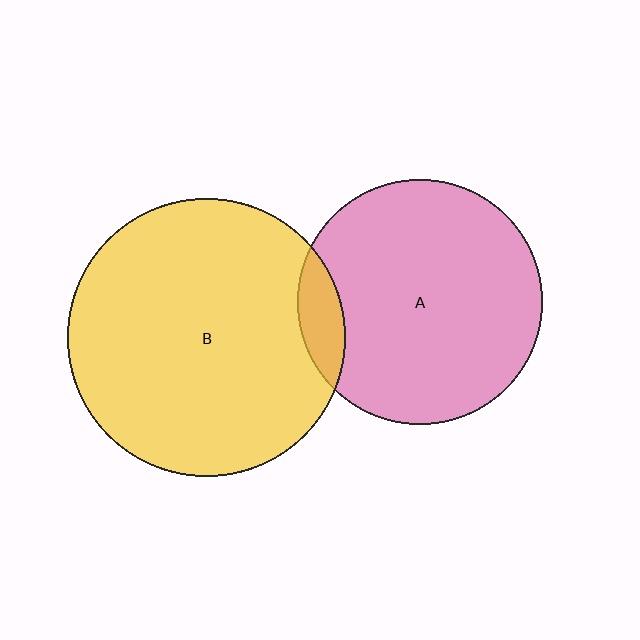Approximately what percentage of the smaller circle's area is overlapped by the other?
Approximately 10%.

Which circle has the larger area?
Circle B (yellow).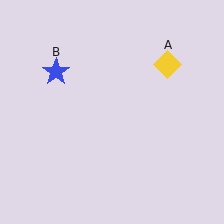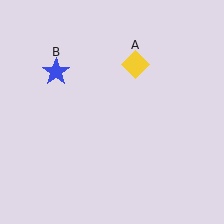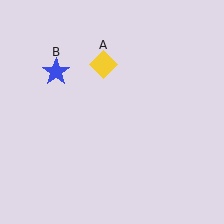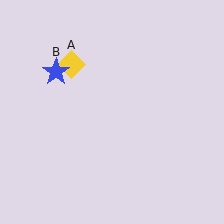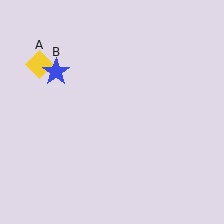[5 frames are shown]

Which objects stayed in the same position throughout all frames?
Blue star (object B) remained stationary.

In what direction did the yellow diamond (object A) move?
The yellow diamond (object A) moved left.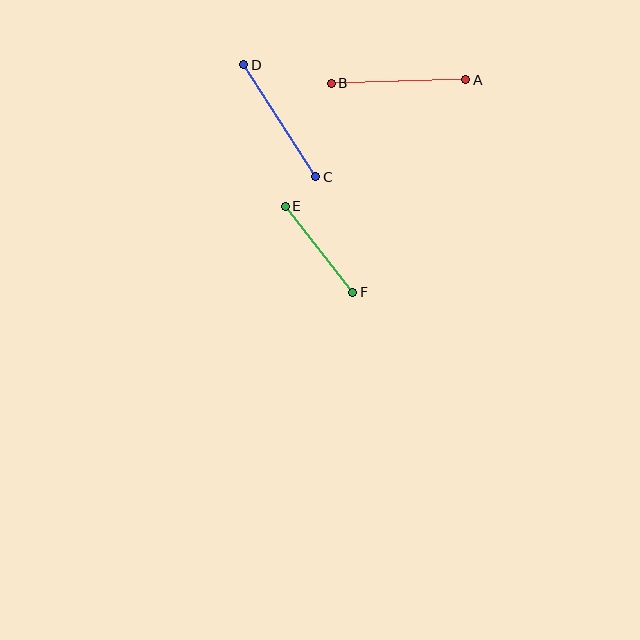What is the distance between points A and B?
The distance is approximately 135 pixels.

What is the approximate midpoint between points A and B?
The midpoint is at approximately (398, 81) pixels.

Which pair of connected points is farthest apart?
Points A and B are farthest apart.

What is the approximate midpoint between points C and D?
The midpoint is at approximately (280, 121) pixels.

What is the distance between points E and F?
The distance is approximately 109 pixels.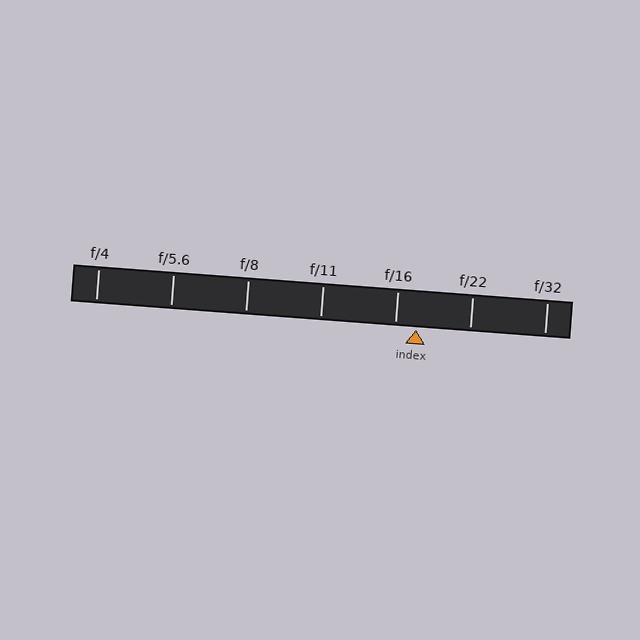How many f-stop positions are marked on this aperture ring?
There are 7 f-stop positions marked.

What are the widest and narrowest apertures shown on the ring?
The widest aperture shown is f/4 and the narrowest is f/32.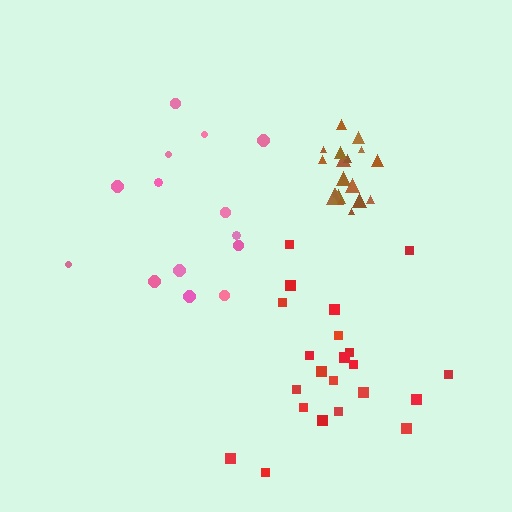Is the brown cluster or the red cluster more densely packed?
Brown.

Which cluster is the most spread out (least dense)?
Red.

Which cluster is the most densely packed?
Brown.